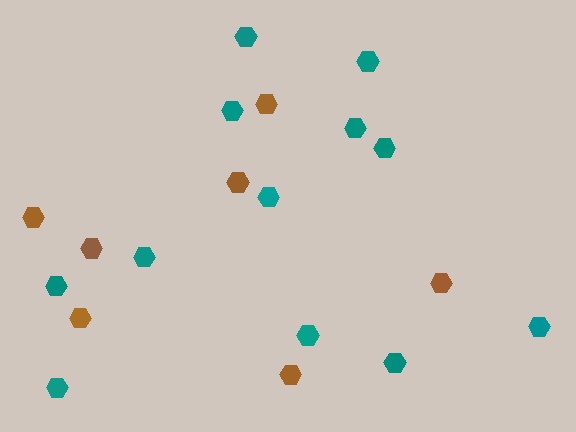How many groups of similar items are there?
There are 2 groups: one group of brown hexagons (7) and one group of teal hexagons (12).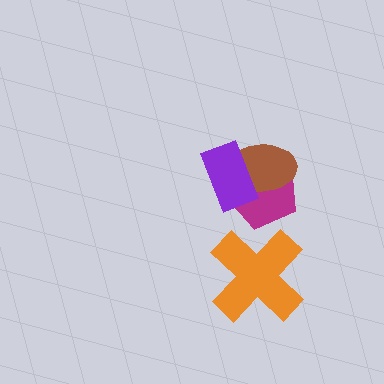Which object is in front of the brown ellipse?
The purple rectangle is in front of the brown ellipse.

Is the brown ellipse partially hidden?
Yes, it is partially covered by another shape.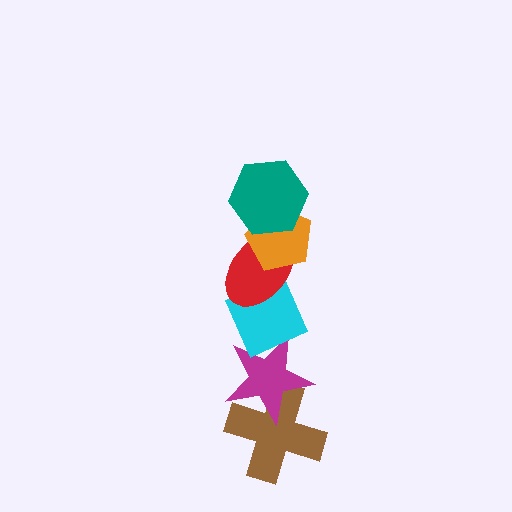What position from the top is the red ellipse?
The red ellipse is 3rd from the top.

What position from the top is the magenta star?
The magenta star is 5th from the top.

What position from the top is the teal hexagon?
The teal hexagon is 1st from the top.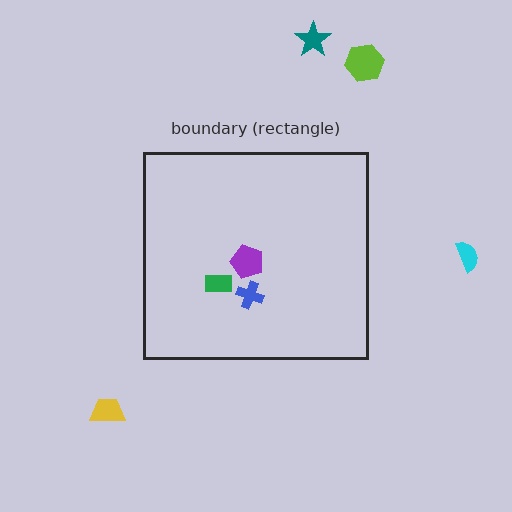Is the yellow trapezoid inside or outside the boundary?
Outside.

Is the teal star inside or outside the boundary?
Outside.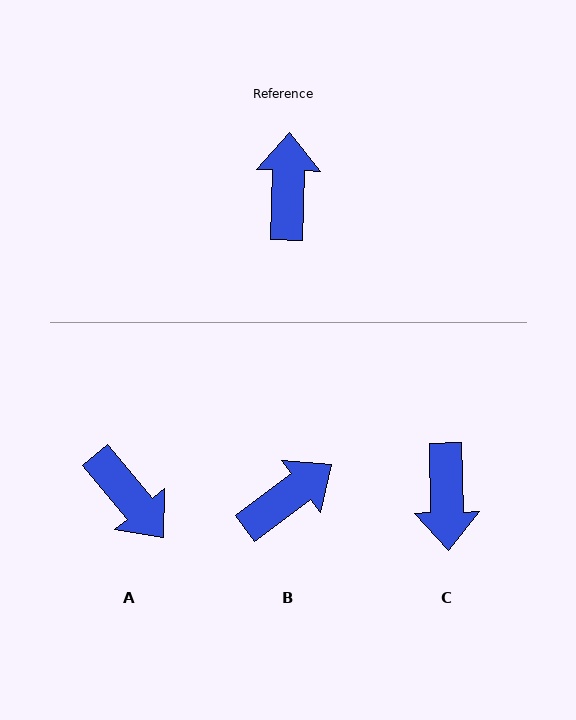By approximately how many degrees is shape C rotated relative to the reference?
Approximately 177 degrees clockwise.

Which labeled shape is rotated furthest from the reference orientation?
C, about 177 degrees away.